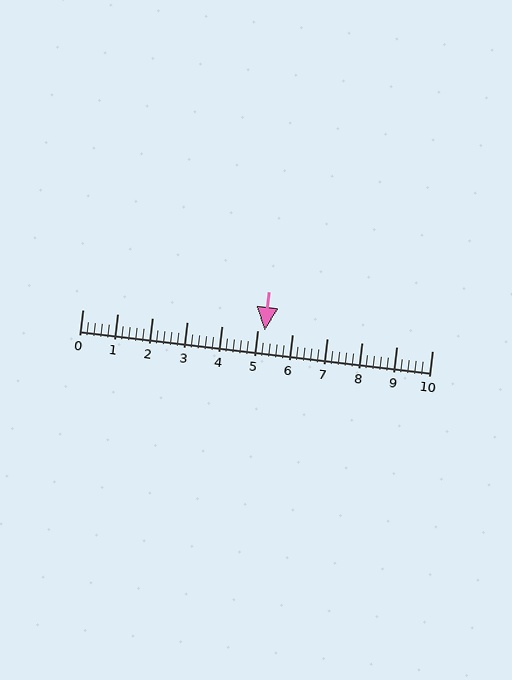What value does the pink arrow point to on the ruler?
The pink arrow points to approximately 5.2.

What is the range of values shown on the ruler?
The ruler shows values from 0 to 10.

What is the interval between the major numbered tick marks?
The major tick marks are spaced 1 units apart.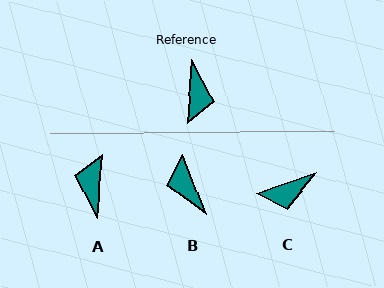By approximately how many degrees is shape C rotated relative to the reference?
Approximately 66 degrees clockwise.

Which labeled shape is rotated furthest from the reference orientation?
A, about 179 degrees away.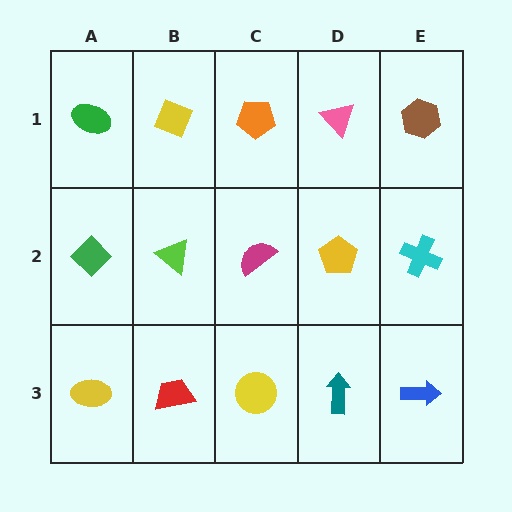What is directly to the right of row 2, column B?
A magenta semicircle.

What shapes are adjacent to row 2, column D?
A pink triangle (row 1, column D), a teal arrow (row 3, column D), a magenta semicircle (row 2, column C), a cyan cross (row 2, column E).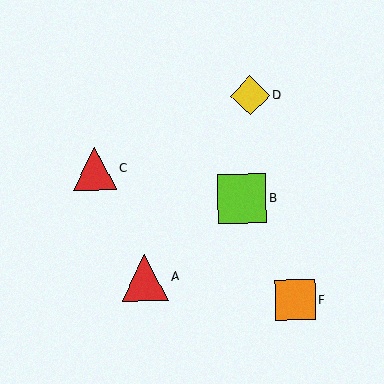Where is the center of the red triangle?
The center of the red triangle is at (145, 278).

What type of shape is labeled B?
Shape B is a lime square.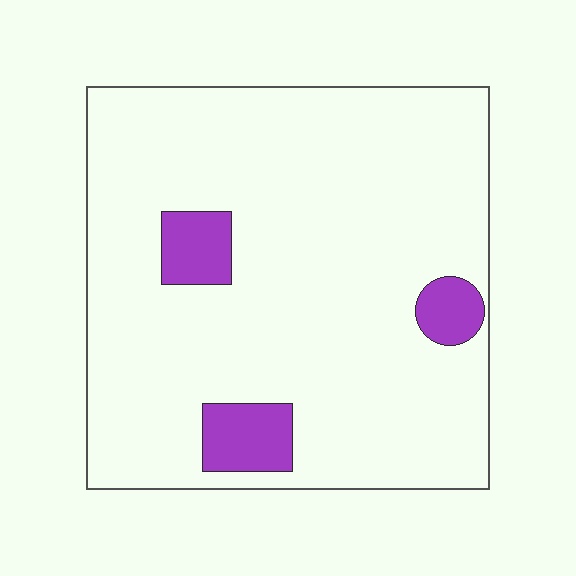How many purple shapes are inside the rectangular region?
3.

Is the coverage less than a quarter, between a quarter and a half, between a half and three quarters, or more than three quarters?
Less than a quarter.